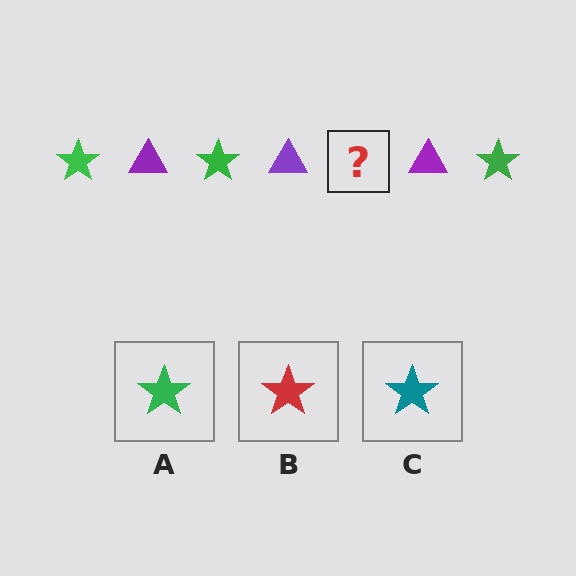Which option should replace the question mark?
Option A.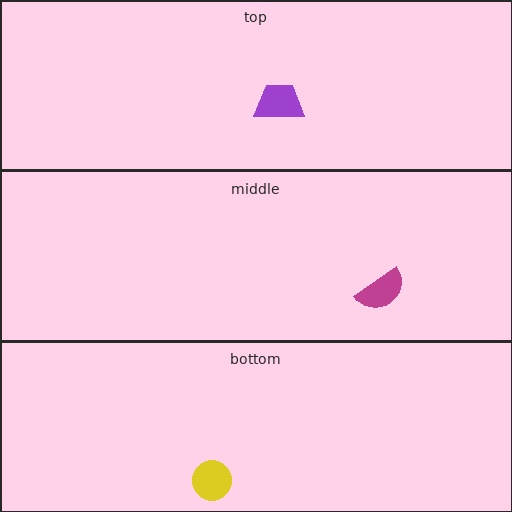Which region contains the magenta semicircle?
The middle region.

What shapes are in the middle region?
The magenta semicircle.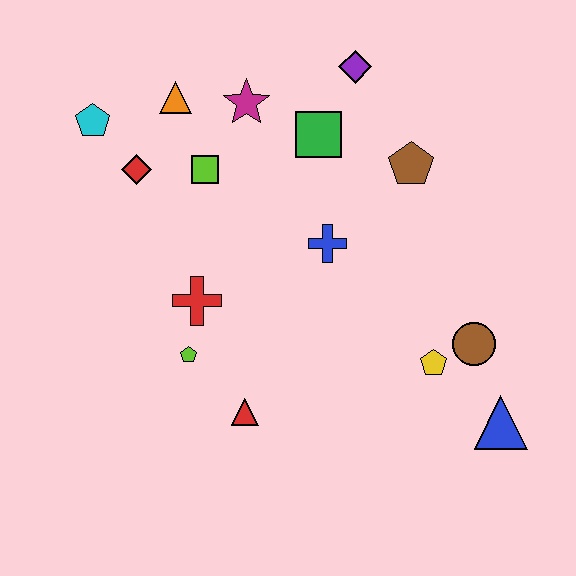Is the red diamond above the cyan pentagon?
No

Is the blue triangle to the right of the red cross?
Yes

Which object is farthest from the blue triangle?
The cyan pentagon is farthest from the blue triangle.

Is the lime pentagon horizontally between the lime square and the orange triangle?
Yes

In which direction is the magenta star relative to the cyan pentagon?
The magenta star is to the right of the cyan pentagon.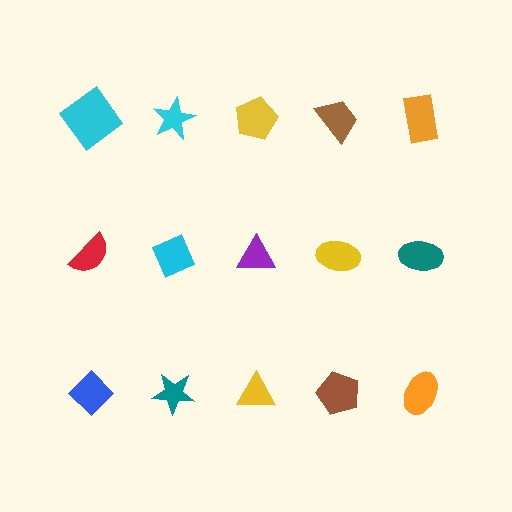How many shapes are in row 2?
5 shapes.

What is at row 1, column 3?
A yellow pentagon.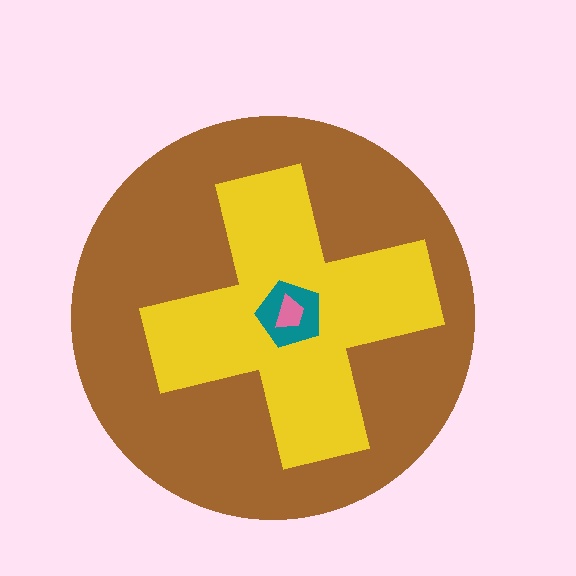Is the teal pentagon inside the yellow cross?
Yes.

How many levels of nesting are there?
4.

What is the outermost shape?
The brown circle.